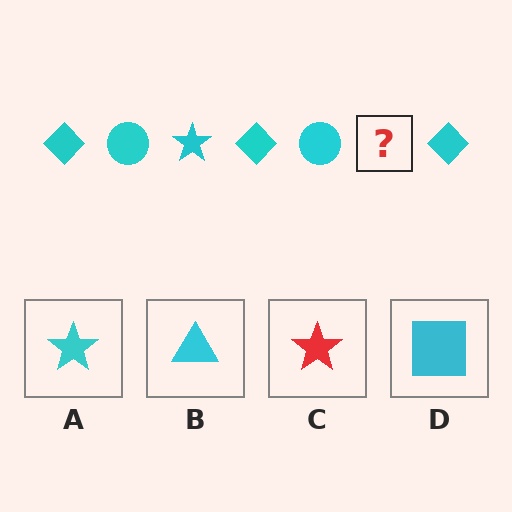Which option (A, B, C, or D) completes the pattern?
A.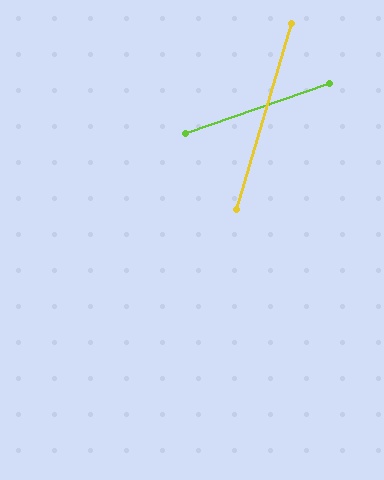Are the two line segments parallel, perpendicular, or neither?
Neither parallel nor perpendicular — they differ by about 54°.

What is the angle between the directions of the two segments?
Approximately 54 degrees.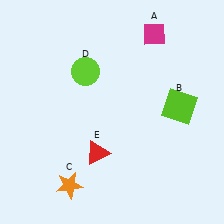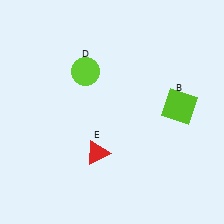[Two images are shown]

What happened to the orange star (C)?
The orange star (C) was removed in Image 2. It was in the bottom-left area of Image 1.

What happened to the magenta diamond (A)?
The magenta diamond (A) was removed in Image 2. It was in the top-right area of Image 1.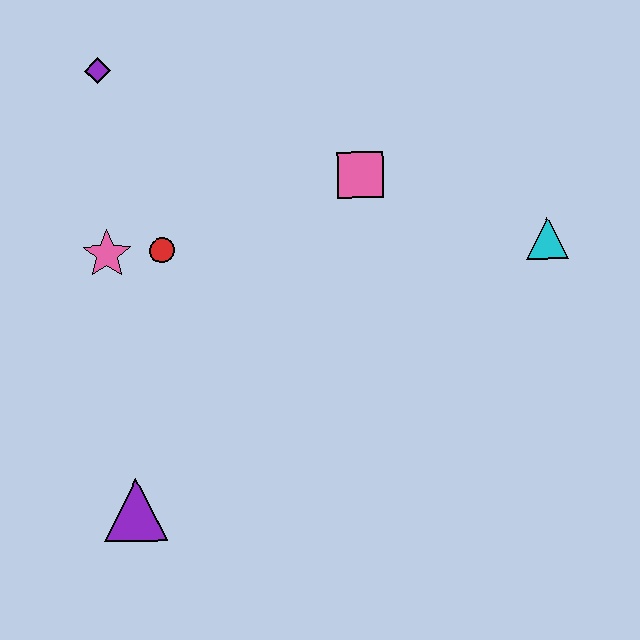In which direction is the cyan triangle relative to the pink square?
The cyan triangle is to the right of the pink square.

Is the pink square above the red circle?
Yes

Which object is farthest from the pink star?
The cyan triangle is farthest from the pink star.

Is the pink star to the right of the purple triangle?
No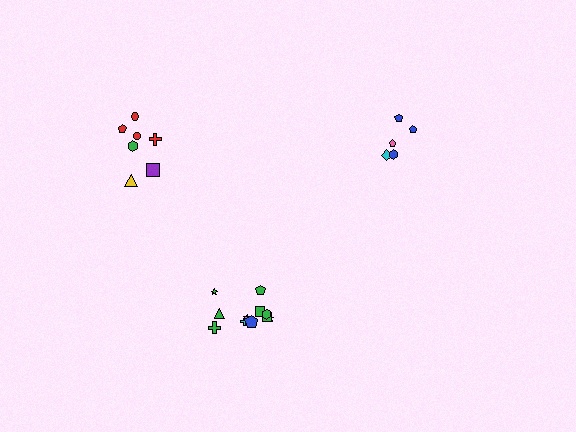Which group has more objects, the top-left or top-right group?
The top-left group.